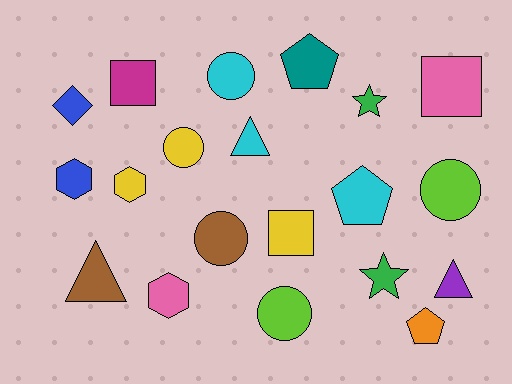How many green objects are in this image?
There are 2 green objects.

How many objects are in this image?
There are 20 objects.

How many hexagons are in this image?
There are 3 hexagons.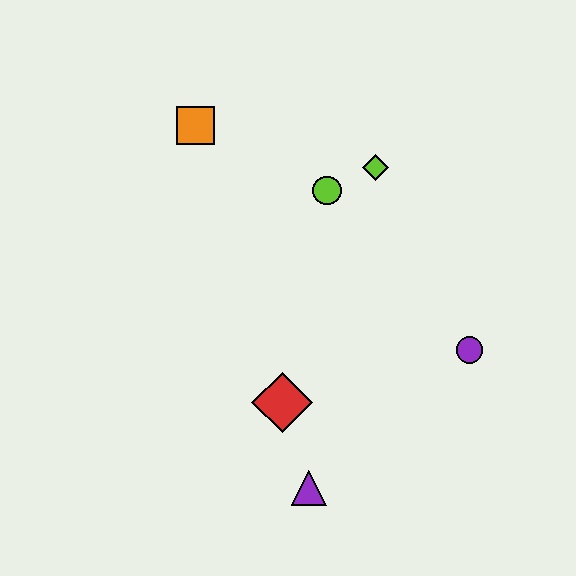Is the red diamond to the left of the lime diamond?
Yes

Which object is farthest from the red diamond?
The orange square is farthest from the red diamond.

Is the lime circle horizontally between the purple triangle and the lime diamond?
Yes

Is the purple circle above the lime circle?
No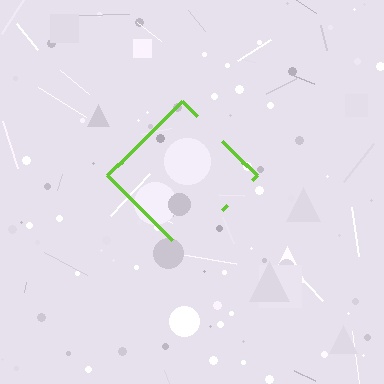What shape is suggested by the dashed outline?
The dashed outline suggests a diamond.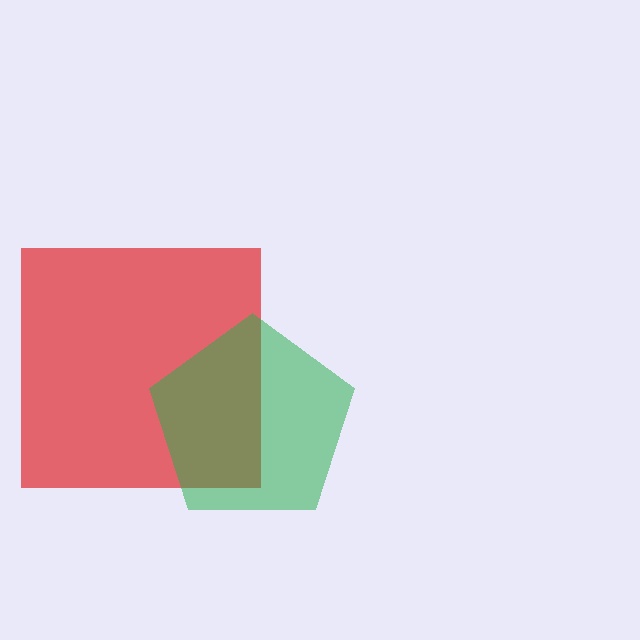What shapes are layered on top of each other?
The layered shapes are: a red square, a green pentagon.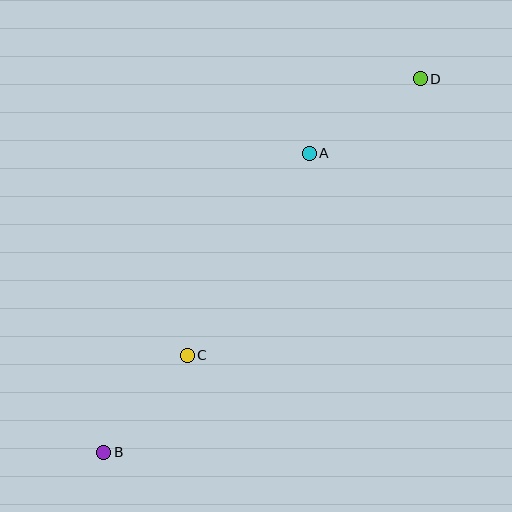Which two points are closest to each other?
Points B and C are closest to each other.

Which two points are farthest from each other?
Points B and D are farthest from each other.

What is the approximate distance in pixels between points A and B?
The distance between A and B is approximately 363 pixels.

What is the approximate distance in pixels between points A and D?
The distance between A and D is approximately 134 pixels.